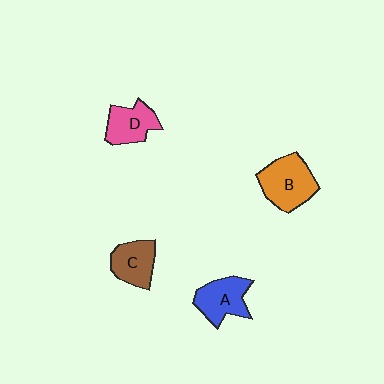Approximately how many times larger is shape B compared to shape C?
Approximately 1.4 times.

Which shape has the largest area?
Shape B (orange).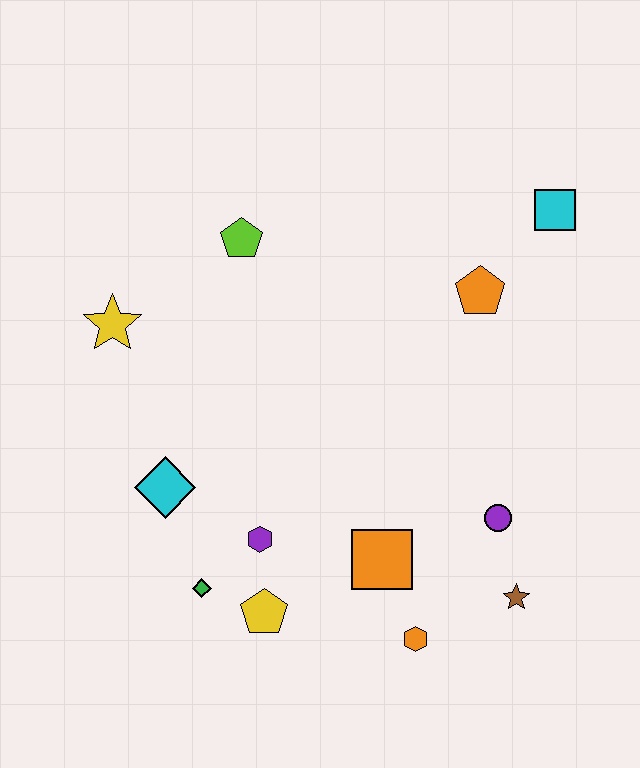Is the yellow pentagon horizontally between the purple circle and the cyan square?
No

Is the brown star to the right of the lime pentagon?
Yes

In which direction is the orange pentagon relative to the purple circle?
The orange pentagon is above the purple circle.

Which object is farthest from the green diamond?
The cyan square is farthest from the green diamond.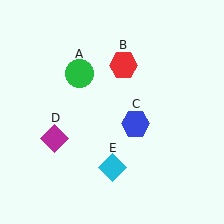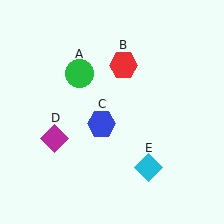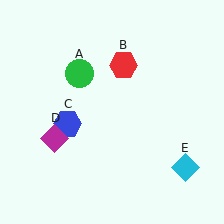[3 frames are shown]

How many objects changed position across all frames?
2 objects changed position: blue hexagon (object C), cyan diamond (object E).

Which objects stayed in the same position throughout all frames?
Green circle (object A) and red hexagon (object B) and magenta diamond (object D) remained stationary.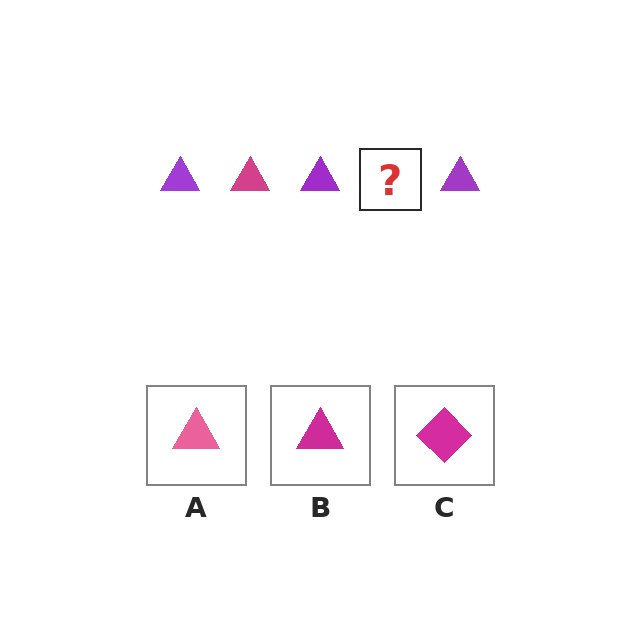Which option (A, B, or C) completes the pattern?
B.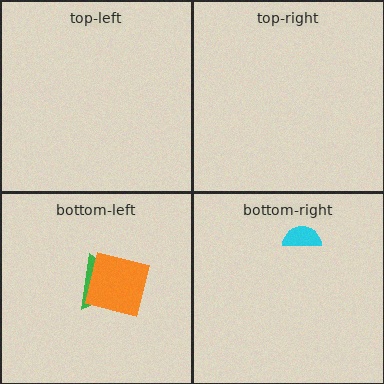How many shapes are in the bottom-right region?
1.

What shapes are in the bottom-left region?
The green triangle, the orange square.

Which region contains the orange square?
The bottom-left region.